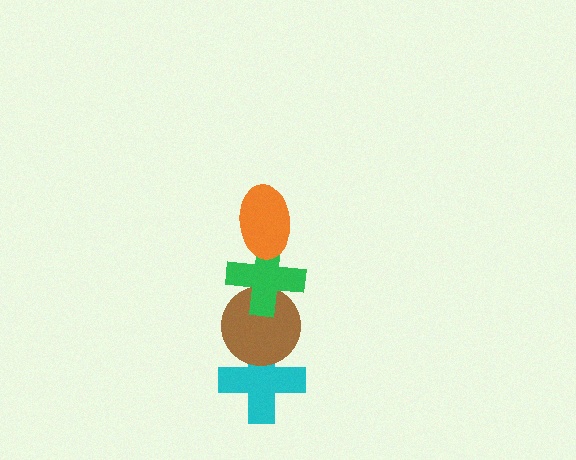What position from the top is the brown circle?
The brown circle is 3rd from the top.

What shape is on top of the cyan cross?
The brown circle is on top of the cyan cross.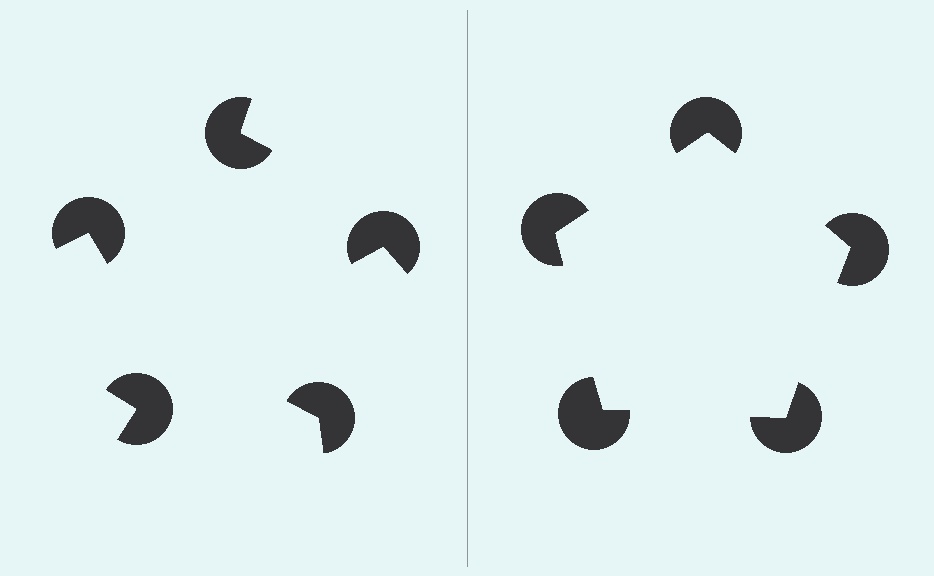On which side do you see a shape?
An illusory pentagon appears on the right side. On the left side the wedge cuts are rotated, so no coherent shape forms.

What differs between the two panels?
The pac-man discs are positioned identically on both sides; only the wedge orientations differ. On the right they align to a pentagon; on the left they are misaligned.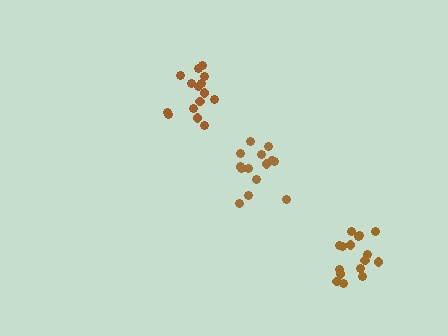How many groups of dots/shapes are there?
There are 3 groups.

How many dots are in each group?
Group 1: 15 dots, Group 2: 16 dots, Group 3: 15 dots (46 total).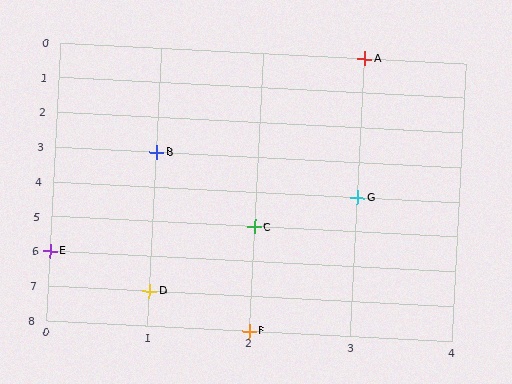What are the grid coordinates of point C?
Point C is at grid coordinates (2, 5).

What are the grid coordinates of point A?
Point A is at grid coordinates (3, 0).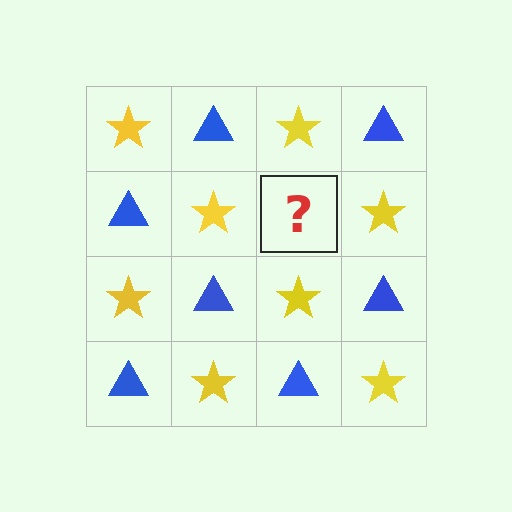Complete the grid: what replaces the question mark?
The question mark should be replaced with a blue triangle.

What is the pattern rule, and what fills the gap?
The rule is that it alternates yellow star and blue triangle in a checkerboard pattern. The gap should be filled with a blue triangle.